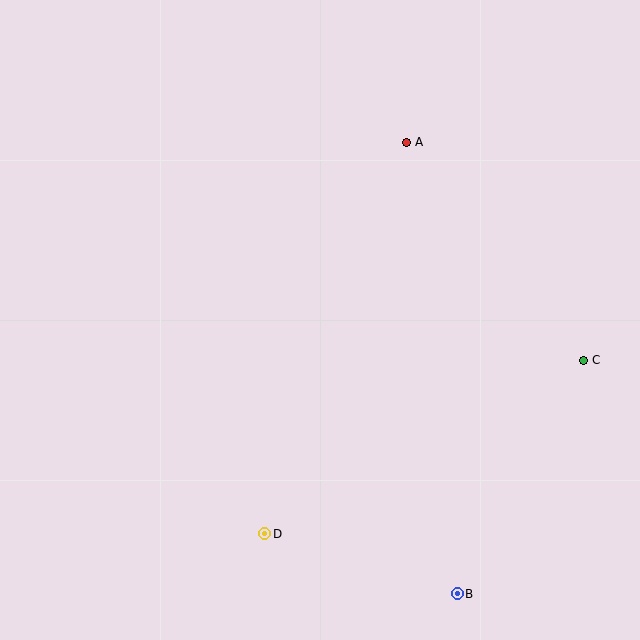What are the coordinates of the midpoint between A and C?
The midpoint between A and C is at (495, 251).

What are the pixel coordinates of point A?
Point A is at (407, 142).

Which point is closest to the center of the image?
Point A at (407, 142) is closest to the center.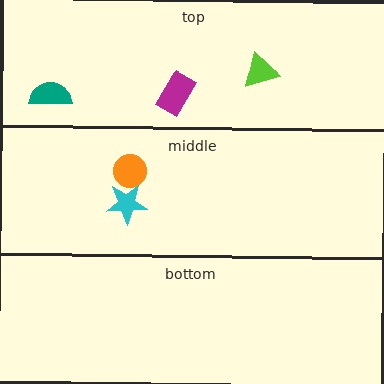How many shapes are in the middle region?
2.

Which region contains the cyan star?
The middle region.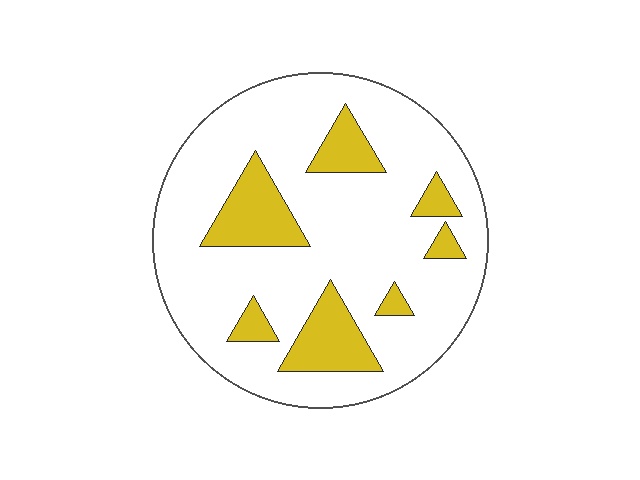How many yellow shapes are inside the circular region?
7.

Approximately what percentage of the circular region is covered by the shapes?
Approximately 20%.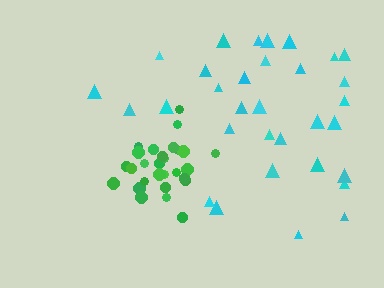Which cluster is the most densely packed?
Green.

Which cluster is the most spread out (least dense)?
Cyan.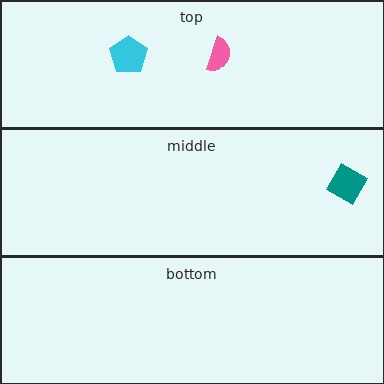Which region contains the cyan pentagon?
The top region.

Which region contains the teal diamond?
The middle region.